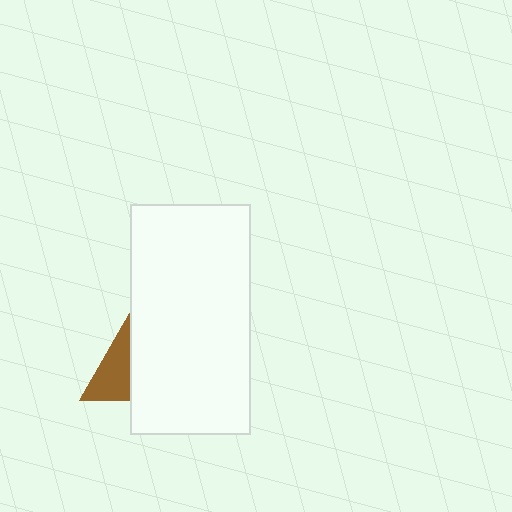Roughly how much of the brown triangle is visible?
A small part of it is visible (roughly 37%).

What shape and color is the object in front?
The object in front is a white rectangle.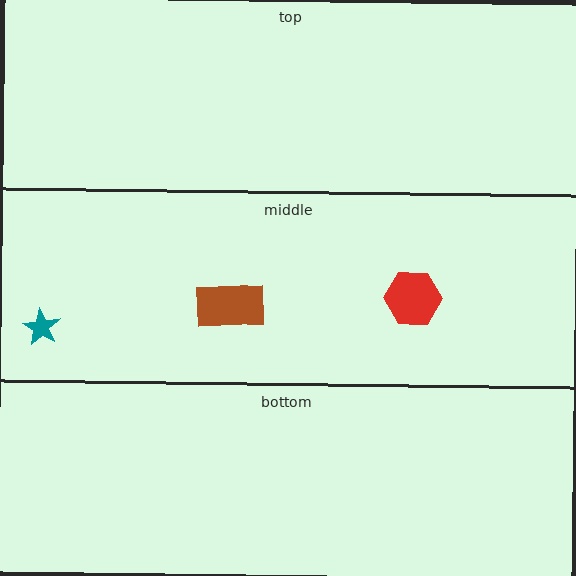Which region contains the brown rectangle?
The middle region.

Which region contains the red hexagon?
The middle region.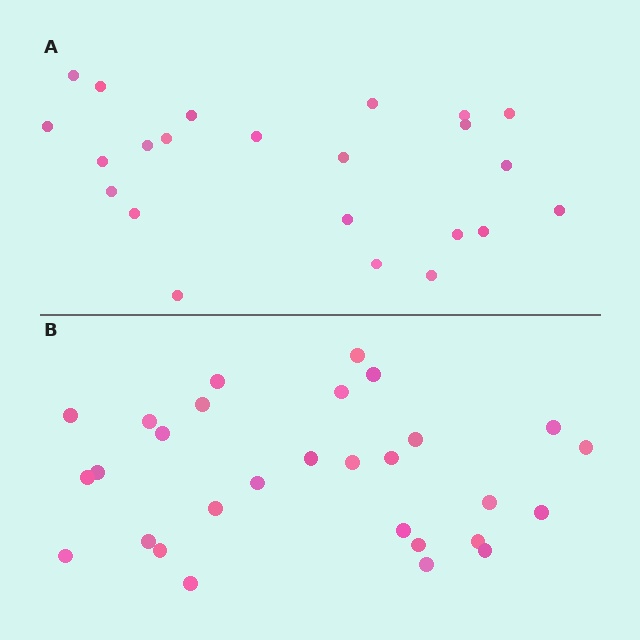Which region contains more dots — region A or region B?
Region B (the bottom region) has more dots.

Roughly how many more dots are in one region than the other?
Region B has about 6 more dots than region A.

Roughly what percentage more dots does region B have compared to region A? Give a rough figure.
About 25% more.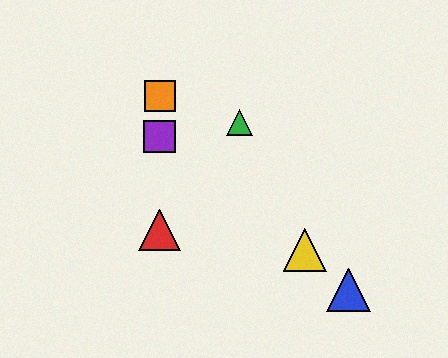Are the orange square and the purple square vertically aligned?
Yes, both are at x≈160.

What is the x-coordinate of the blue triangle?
The blue triangle is at x≈348.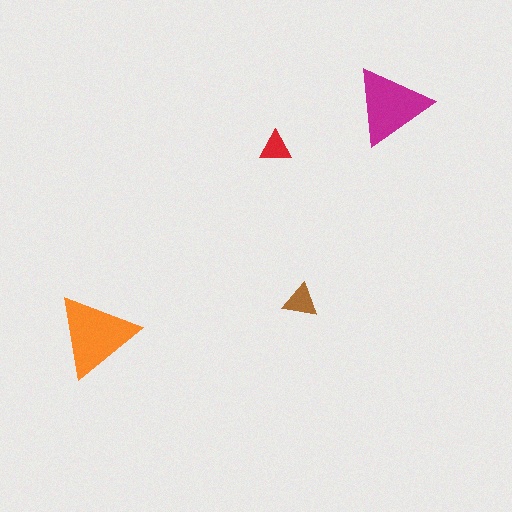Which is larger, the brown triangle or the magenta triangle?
The magenta one.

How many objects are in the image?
There are 4 objects in the image.